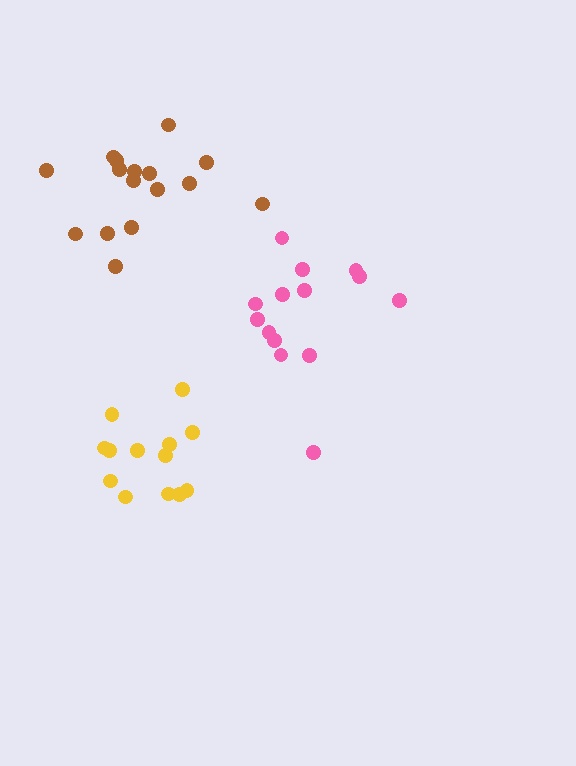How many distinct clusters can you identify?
There are 3 distinct clusters.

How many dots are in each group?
Group 1: 14 dots, Group 2: 16 dots, Group 3: 13 dots (43 total).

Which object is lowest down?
The yellow cluster is bottommost.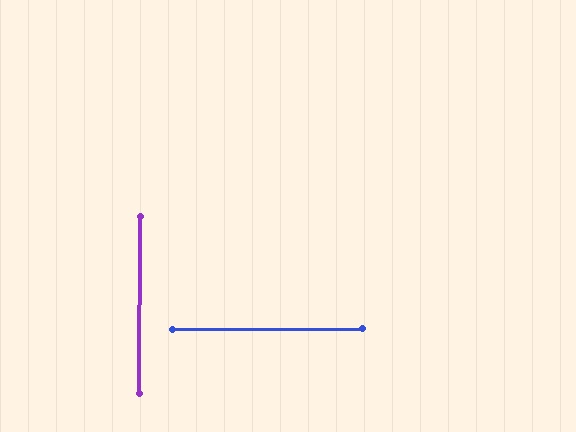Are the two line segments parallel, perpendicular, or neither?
Perpendicular — they meet at approximately 89°.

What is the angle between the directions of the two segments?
Approximately 89 degrees.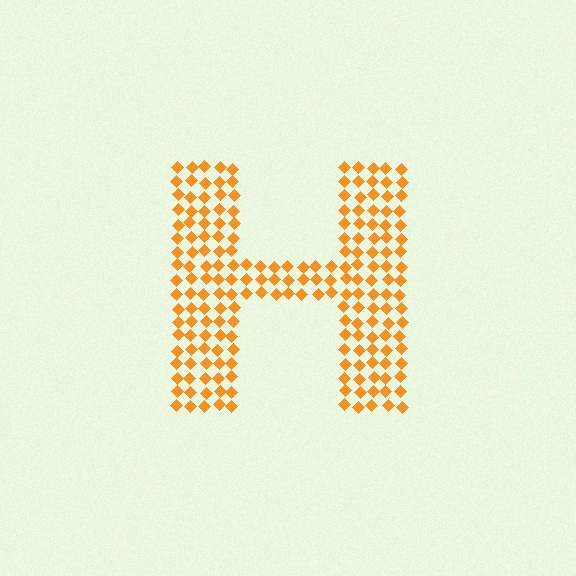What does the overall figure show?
The overall figure shows the letter H.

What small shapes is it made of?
It is made of small diamonds.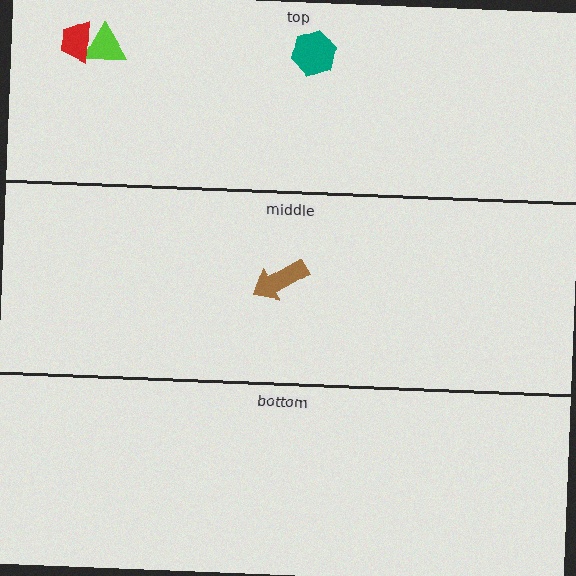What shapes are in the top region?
The teal hexagon, the lime triangle, the red trapezoid.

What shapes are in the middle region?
The brown arrow.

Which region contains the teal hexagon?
The top region.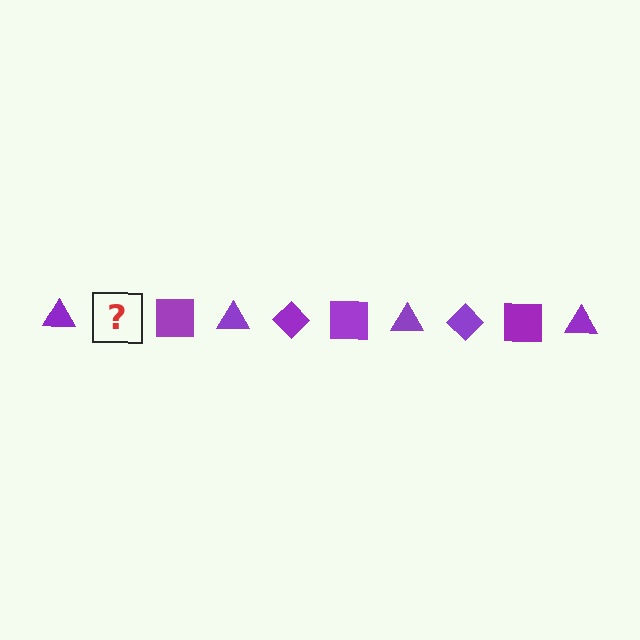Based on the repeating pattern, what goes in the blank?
The blank should be a purple diamond.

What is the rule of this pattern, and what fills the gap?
The rule is that the pattern cycles through triangle, diamond, square shapes in purple. The gap should be filled with a purple diamond.